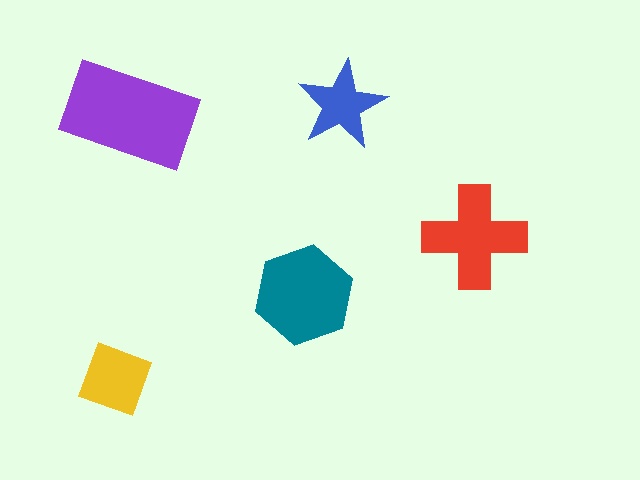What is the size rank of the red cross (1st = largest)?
3rd.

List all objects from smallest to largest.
The blue star, the yellow square, the red cross, the teal hexagon, the purple rectangle.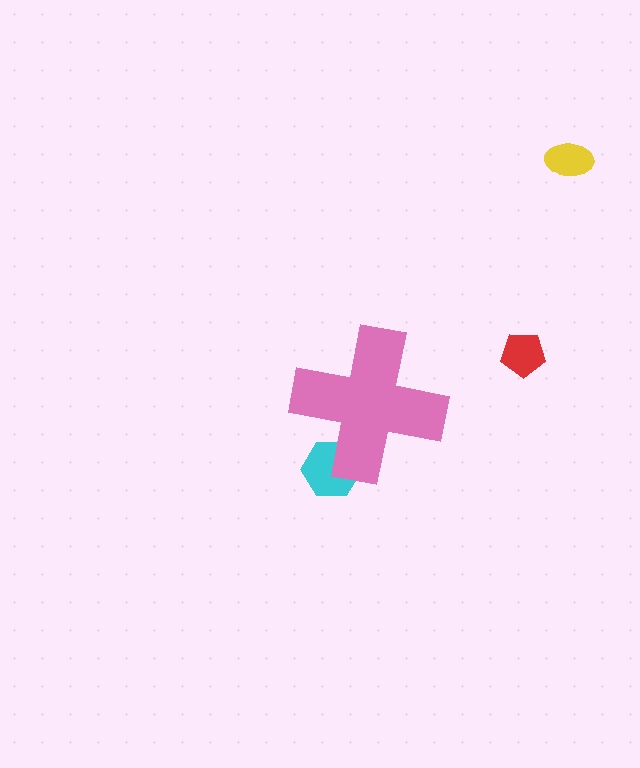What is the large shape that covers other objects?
A pink cross.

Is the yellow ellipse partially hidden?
No, the yellow ellipse is fully visible.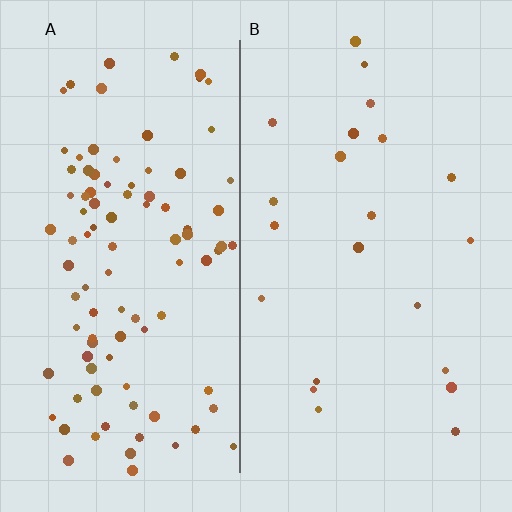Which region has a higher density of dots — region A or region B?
A (the left).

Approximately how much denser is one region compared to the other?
Approximately 4.5× — region A over region B.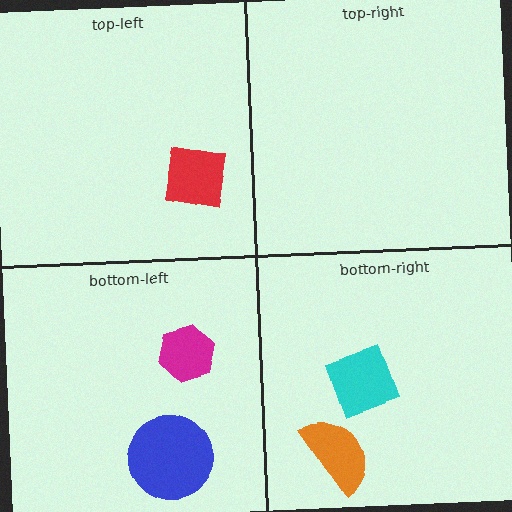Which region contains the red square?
The top-left region.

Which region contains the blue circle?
The bottom-left region.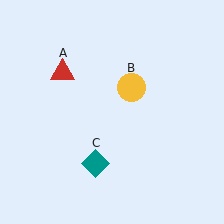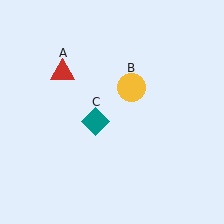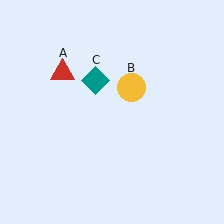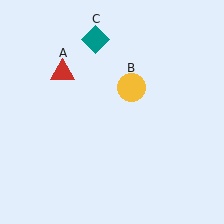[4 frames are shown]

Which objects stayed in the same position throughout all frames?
Red triangle (object A) and yellow circle (object B) remained stationary.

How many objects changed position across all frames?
1 object changed position: teal diamond (object C).